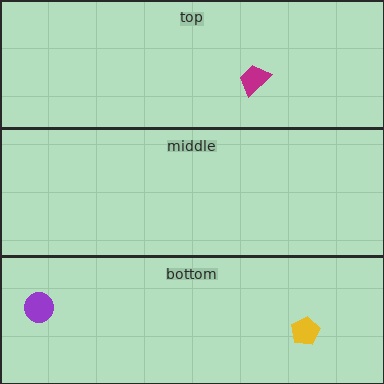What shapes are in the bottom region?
The yellow pentagon, the purple circle.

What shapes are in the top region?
The magenta trapezoid.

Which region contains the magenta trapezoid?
The top region.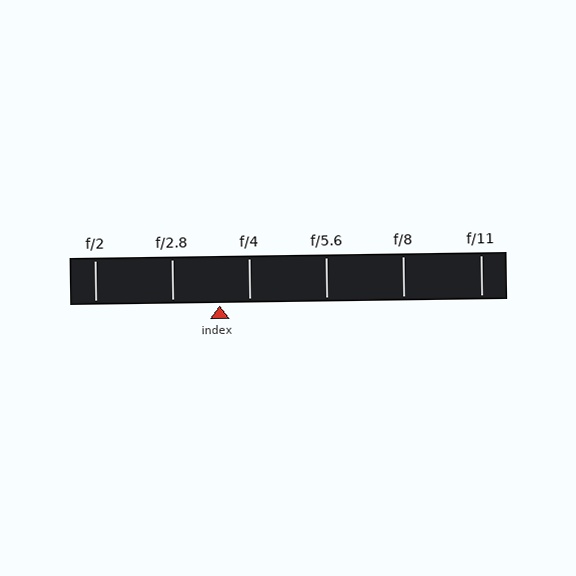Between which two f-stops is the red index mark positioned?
The index mark is between f/2.8 and f/4.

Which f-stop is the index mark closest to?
The index mark is closest to f/4.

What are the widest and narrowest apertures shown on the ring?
The widest aperture shown is f/2 and the narrowest is f/11.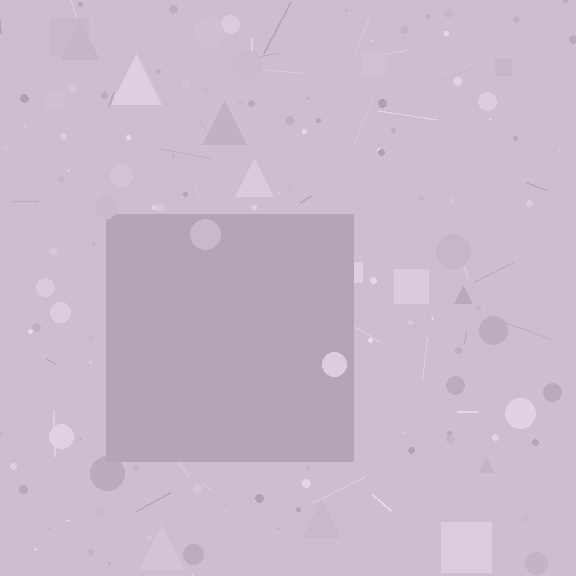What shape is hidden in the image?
A square is hidden in the image.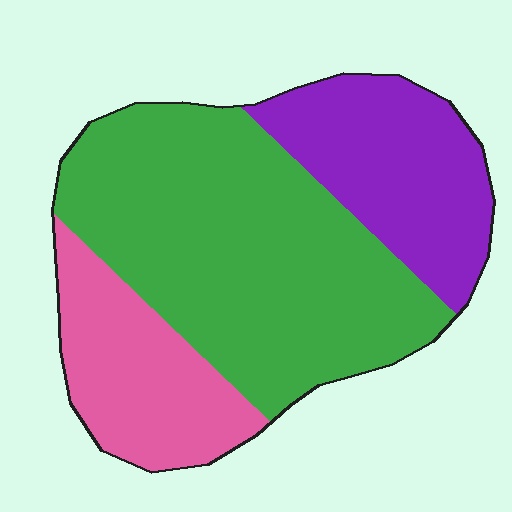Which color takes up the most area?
Green, at roughly 55%.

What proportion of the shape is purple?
Purple takes up less than a quarter of the shape.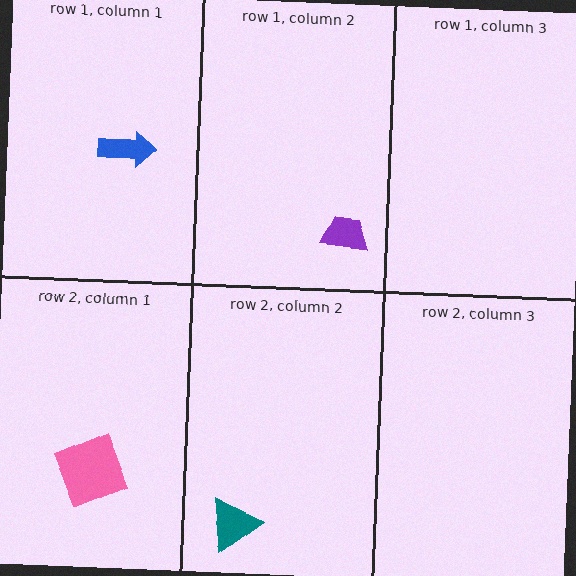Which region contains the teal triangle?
The row 2, column 2 region.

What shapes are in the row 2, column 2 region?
The teal triangle.